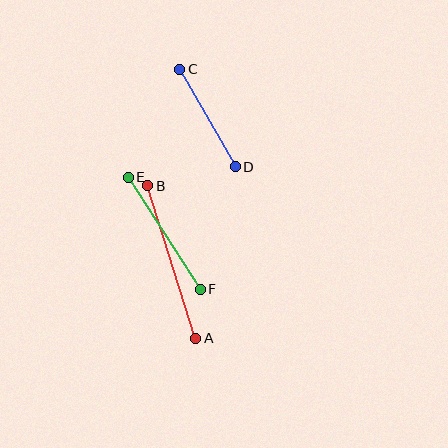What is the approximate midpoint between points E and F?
The midpoint is at approximately (164, 233) pixels.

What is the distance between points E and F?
The distance is approximately 134 pixels.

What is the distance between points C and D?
The distance is approximately 112 pixels.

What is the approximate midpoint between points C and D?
The midpoint is at approximately (208, 118) pixels.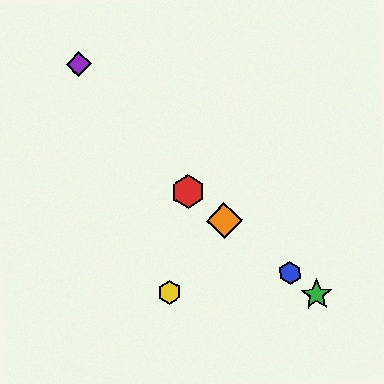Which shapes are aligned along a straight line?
The red hexagon, the blue hexagon, the green star, the orange diamond are aligned along a straight line.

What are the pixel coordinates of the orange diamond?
The orange diamond is at (225, 221).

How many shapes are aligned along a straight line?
4 shapes (the red hexagon, the blue hexagon, the green star, the orange diamond) are aligned along a straight line.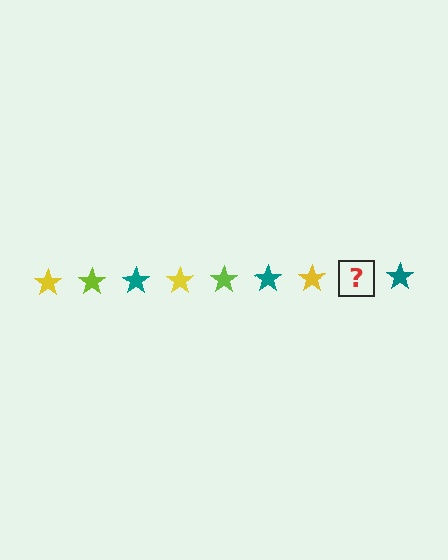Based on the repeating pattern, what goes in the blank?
The blank should be a lime star.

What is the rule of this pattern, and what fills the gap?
The rule is that the pattern cycles through yellow, lime, teal stars. The gap should be filled with a lime star.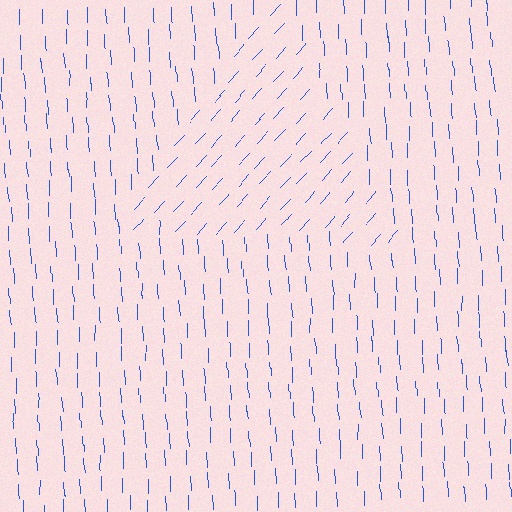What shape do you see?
I see a triangle.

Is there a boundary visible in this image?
Yes, there is a texture boundary formed by a change in line orientation.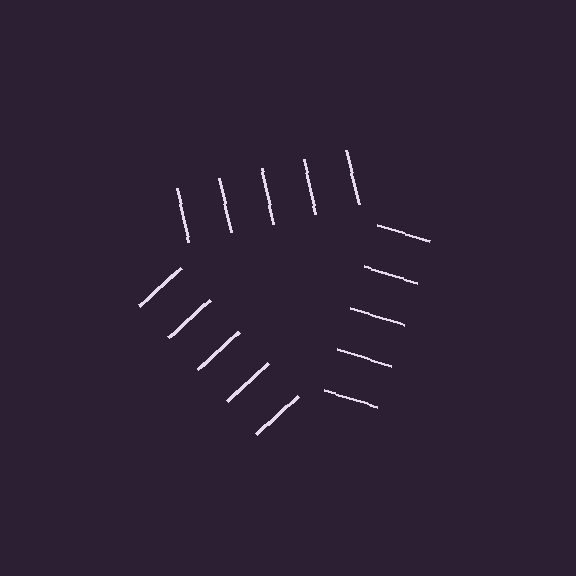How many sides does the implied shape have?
3 sides — the line-ends trace a triangle.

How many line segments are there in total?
15 — 5 along each of the 3 edges.